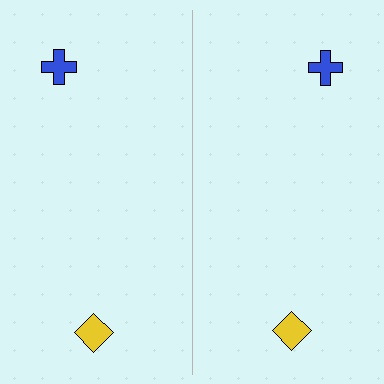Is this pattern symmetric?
Yes, this pattern has bilateral (reflection) symmetry.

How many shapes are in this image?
There are 4 shapes in this image.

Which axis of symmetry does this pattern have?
The pattern has a vertical axis of symmetry running through the center of the image.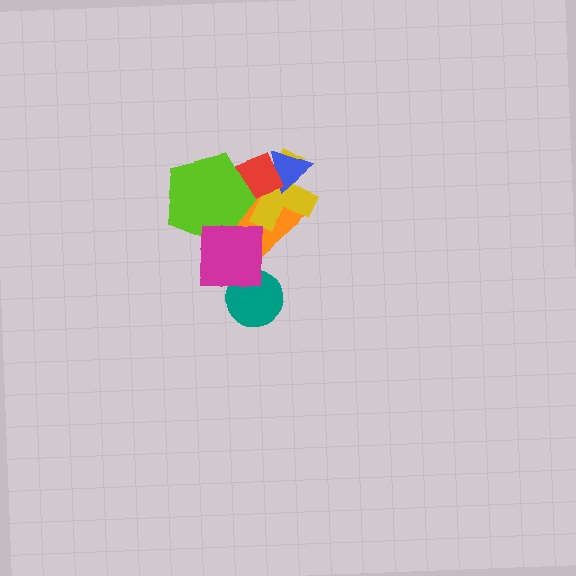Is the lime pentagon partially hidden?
Yes, it is partially covered by another shape.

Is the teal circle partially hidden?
Yes, it is partially covered by another shape.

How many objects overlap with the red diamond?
4 objects overlap with the red diamond.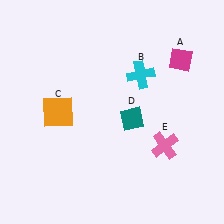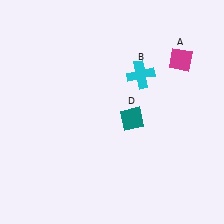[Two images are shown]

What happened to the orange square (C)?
The orange square (C) was removed in Image 2. It was in the bottom-left area of Image 1.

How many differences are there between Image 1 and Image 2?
There are 2 differences between the two images.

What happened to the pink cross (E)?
The pink cross (E) was removed in Image 2. It was in the bottom-right area of Image 1.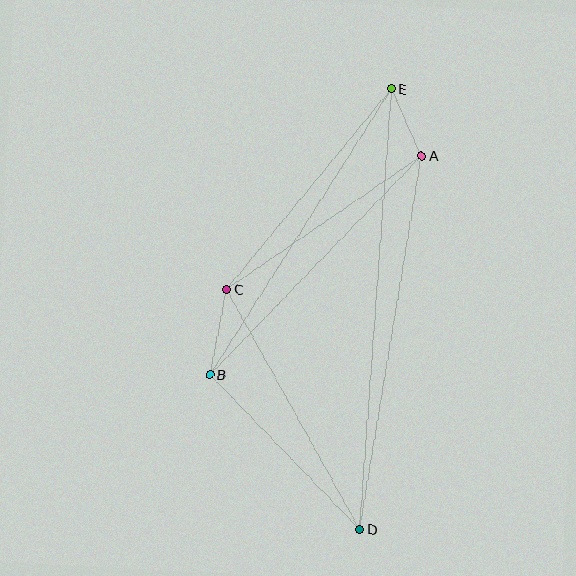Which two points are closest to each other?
Points A and E are closest to each other.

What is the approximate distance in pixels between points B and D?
The distance between B and D is approximately 216 pixels.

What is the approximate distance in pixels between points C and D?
The distance between C and D is approximately 275 pixels.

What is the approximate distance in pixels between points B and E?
The distance between B and E is approximately 338 pixels.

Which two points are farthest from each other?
Points D and E are farthest from each other.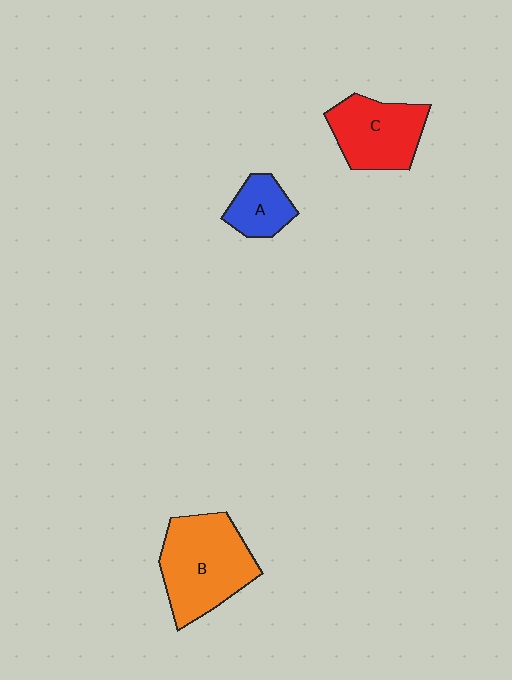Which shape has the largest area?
Shape B (orange).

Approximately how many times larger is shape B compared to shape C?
Approximately 1.3 times.